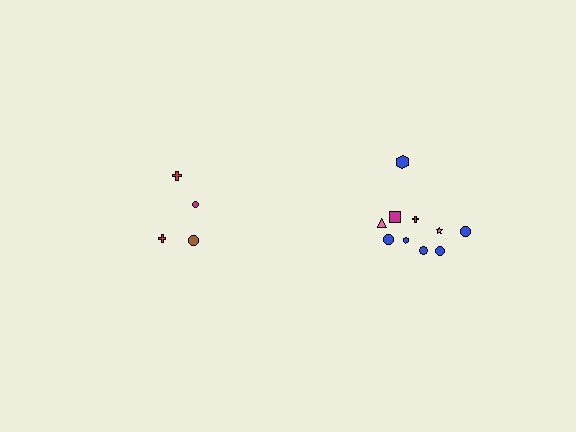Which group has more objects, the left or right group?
The right group.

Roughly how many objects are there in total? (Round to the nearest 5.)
Roughly 15 objects in total.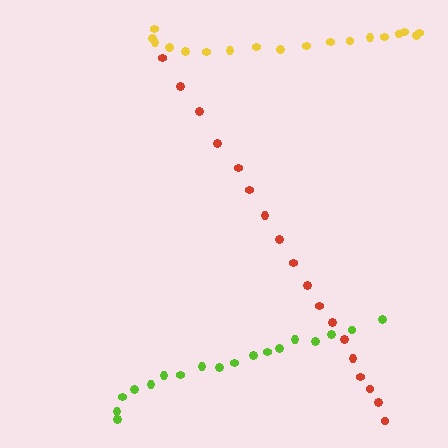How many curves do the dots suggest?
There are 3 distinct paths.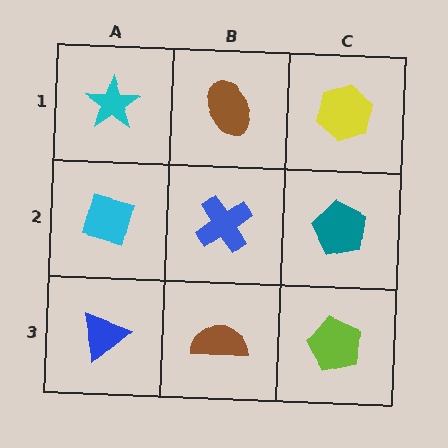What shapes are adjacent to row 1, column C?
A teal pentagon (row 2, column C), a brown ellipse (row 1, column B).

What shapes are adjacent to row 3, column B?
A blue cross (row 2, column B), a blue triangle (row 3, column A), a lime pentagon (row 3, column C).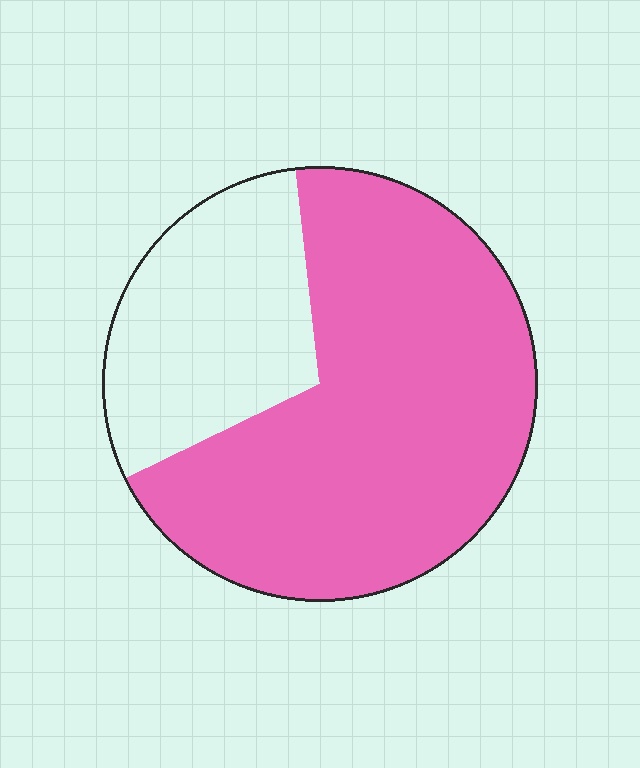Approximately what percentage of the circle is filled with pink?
Approximately 70%.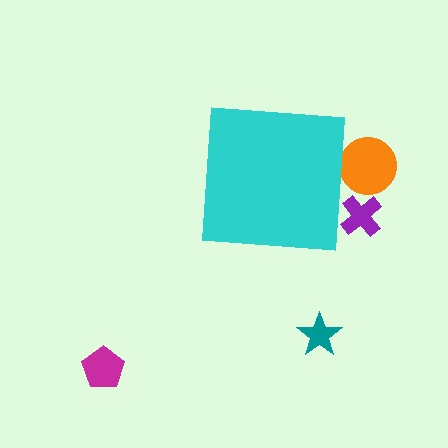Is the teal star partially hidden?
No, the teal star is fully visible.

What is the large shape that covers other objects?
A cyan square.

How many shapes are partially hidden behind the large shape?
2 shapes are partially hidden.